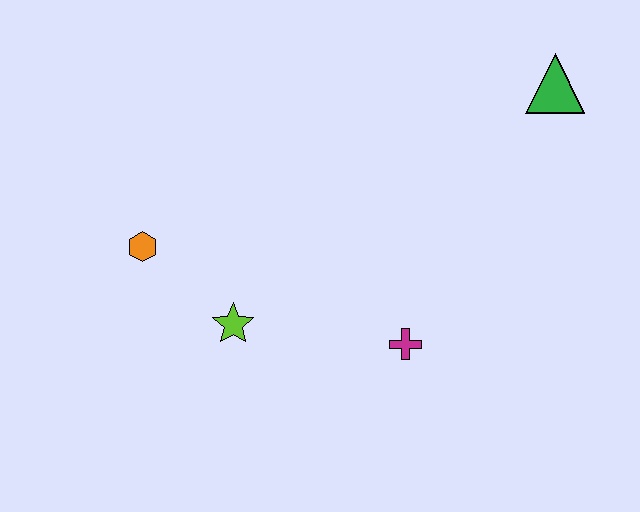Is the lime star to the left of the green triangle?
Yes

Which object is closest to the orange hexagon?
The lime star is closest to the orange hexagon.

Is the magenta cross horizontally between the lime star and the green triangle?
Yes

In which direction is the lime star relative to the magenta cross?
The lime star is to the left of the magenta cross.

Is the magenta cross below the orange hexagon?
Yes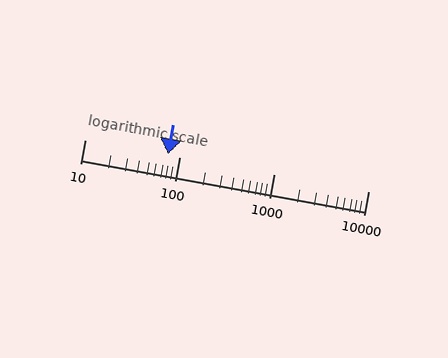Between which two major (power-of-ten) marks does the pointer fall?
The pointer is between 10 and 100.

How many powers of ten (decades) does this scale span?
The scale spans 3 decades, from 10 to 10000.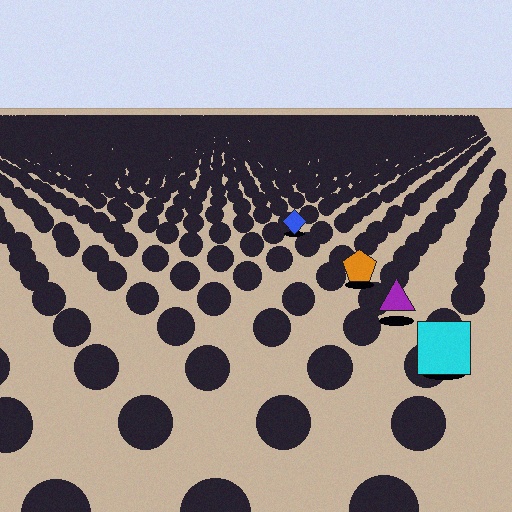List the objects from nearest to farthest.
From nearest to farthest: the cyan square, the purple triangle, the orange pentagon, the blue diamond.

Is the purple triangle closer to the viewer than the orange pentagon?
Yes. The purple triangle is closer — you can tell from the texture gradient: the ground texture is coarser near it.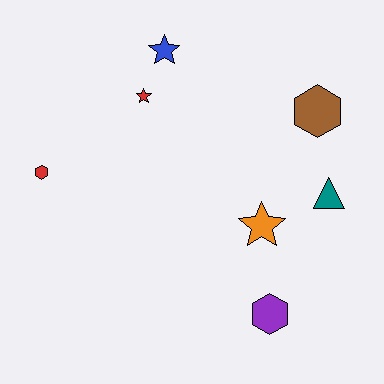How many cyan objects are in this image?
There are no cyan objects.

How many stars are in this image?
There are 3 stars.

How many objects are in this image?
There are 7 objects.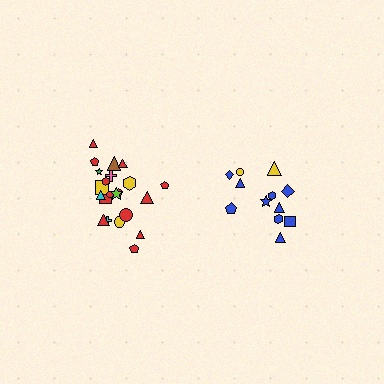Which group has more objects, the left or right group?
The left group.